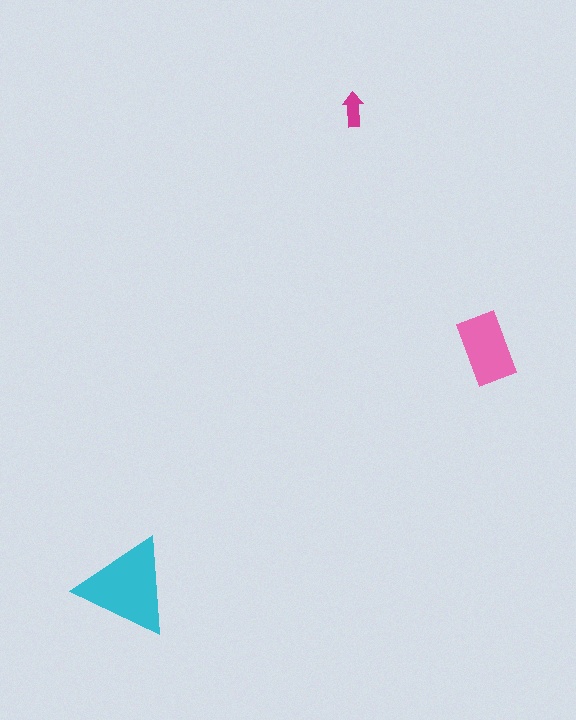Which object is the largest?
The cyan triangle.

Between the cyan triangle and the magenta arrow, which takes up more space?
The cyan triangle.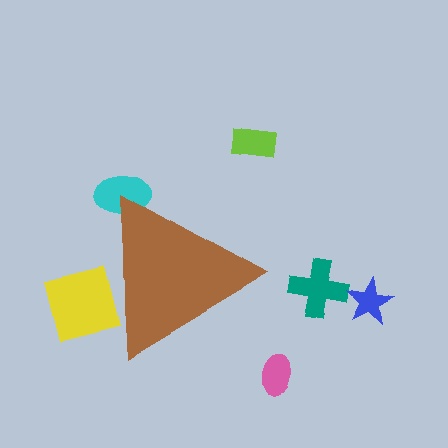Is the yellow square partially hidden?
Yes, the yellow square is partially hidden behind the brown triangle.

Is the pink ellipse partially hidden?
No, the pink ellipse is fully visible.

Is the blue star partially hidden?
No, the blue star is fully visible.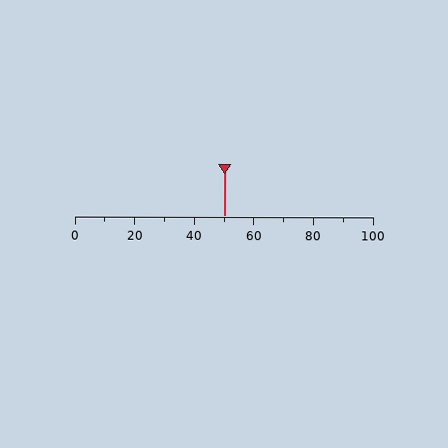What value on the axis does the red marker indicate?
The marker indicates approximately 50.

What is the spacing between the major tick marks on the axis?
The major ticks are spaced 20 apart.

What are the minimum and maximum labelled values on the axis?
The axis runs from 0 to 100.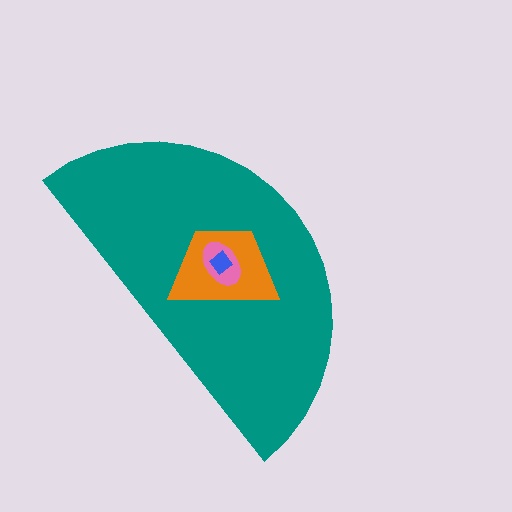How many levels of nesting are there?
4.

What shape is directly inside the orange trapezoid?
The pink ellipse.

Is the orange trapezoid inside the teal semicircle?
Yes.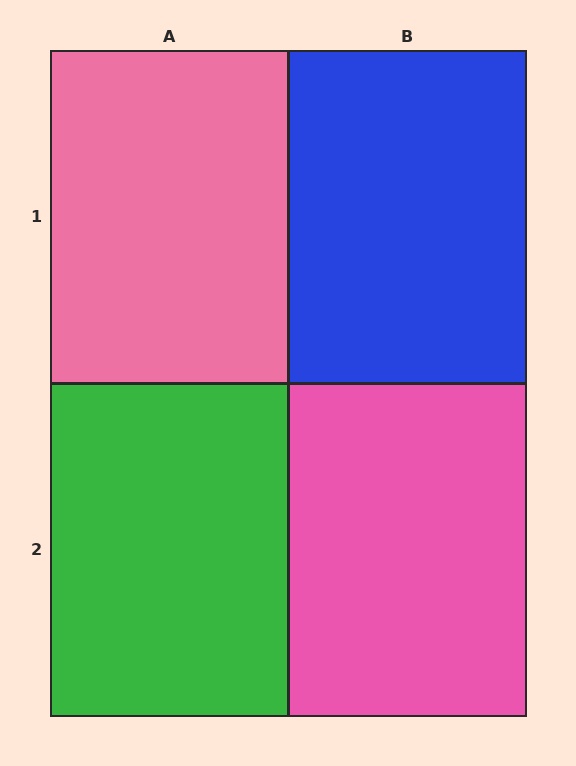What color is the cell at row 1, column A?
Pink.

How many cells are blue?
1 cell is blue.